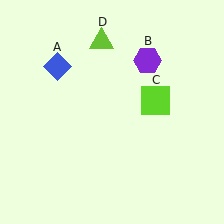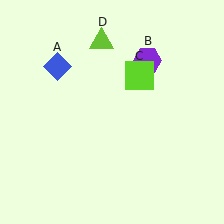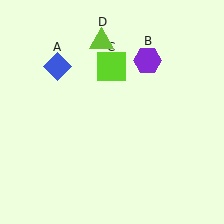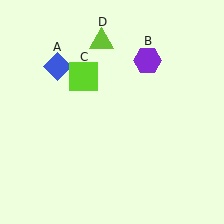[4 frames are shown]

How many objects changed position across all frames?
1 object changed position: lime square (object C).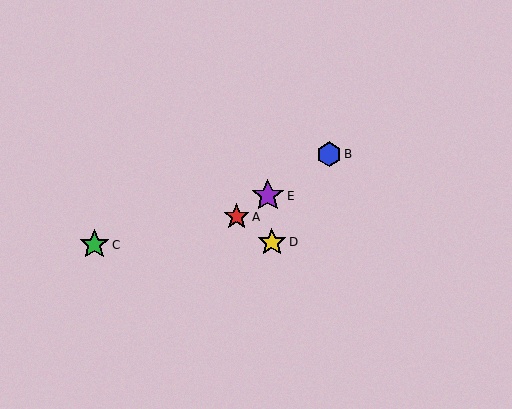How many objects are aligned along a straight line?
3 objects (A, B, E) are aligned along a straight line.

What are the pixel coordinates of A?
Object A is at (237, 217).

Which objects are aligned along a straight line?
Objects A, B, E are aligned along a straight line.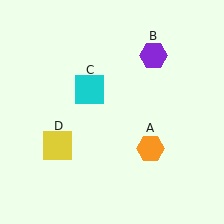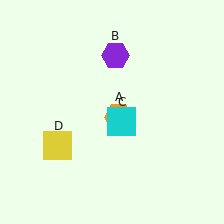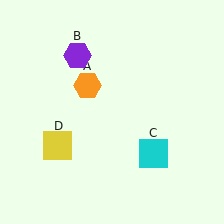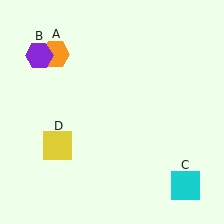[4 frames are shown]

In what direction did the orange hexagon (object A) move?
The orange hexagon (object A) moved up and to the left.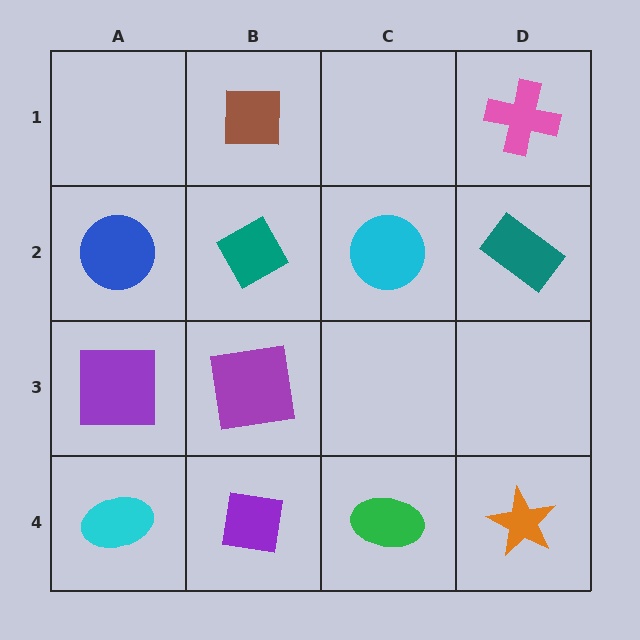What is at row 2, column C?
A cyan circle.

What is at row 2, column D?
A teal rectangle.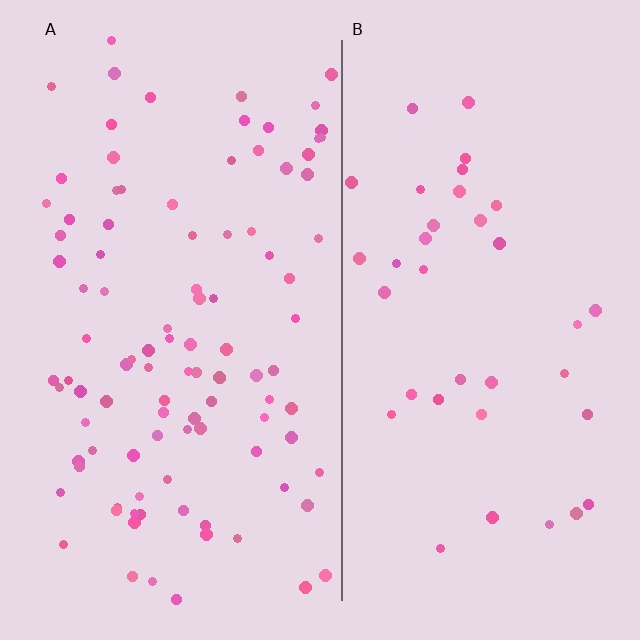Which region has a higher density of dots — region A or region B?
A (the left).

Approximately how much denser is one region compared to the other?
Approximately 2.7× — region A over region B.